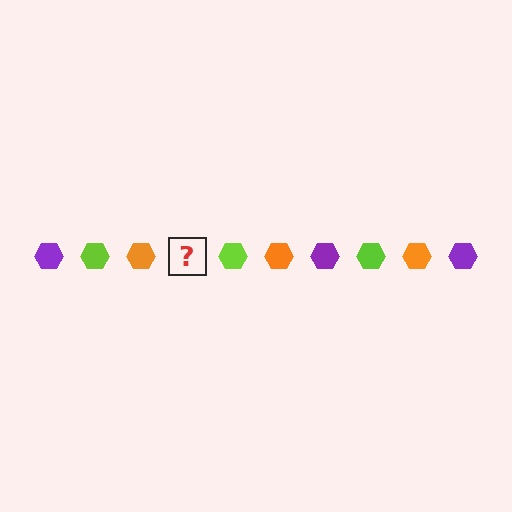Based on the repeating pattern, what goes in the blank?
The blank should be a purple hexagon.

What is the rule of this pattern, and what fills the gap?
The rule is that the pattern cycles through purple, lime, orange hexagons. The gap should be filled with a purple hexagon.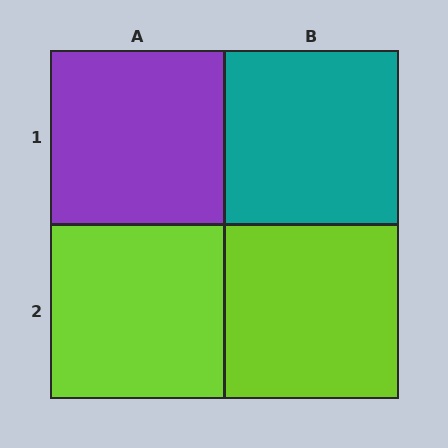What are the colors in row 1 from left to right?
Purple, teal.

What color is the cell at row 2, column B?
Lime.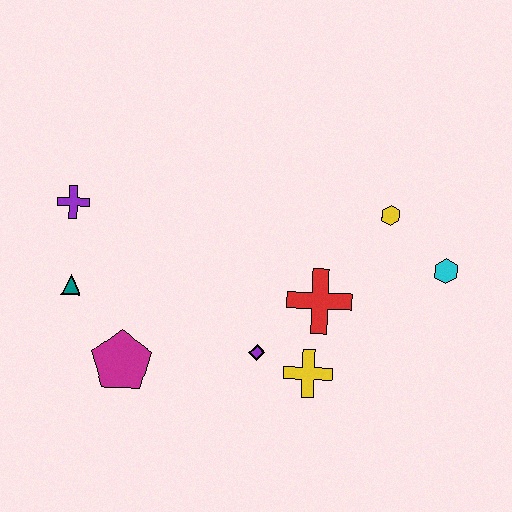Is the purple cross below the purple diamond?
No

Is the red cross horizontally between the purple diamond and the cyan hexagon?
Yes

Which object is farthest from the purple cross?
The cyan hexagon is farthest from the purple cross.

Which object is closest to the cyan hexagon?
The yellow hexagon is closest to the cyan hexagon.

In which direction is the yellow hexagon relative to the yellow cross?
The yellow hexagon is above the yellow cross.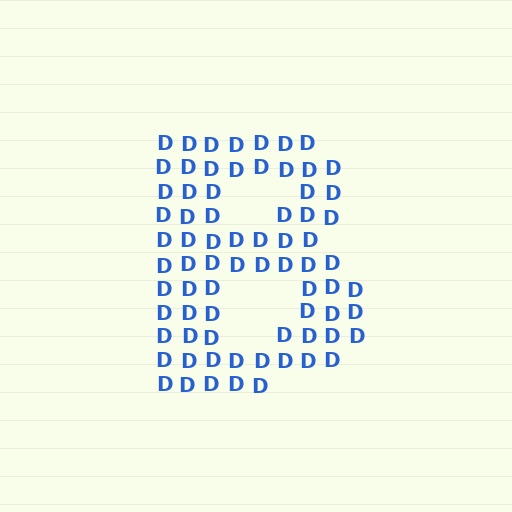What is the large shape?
The large shape is the letter B.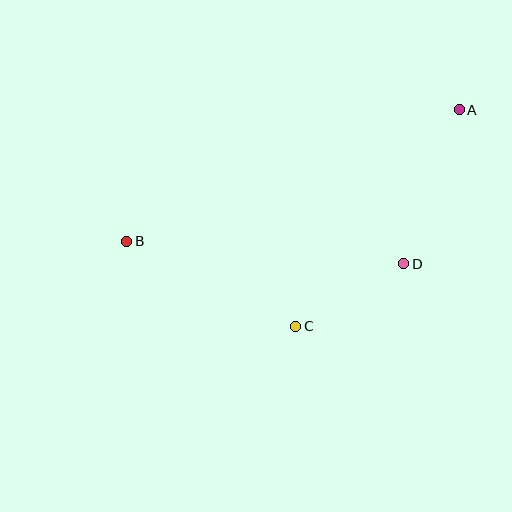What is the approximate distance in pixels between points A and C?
The distance between A and C is approximately 271 pixels.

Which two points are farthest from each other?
Points A and B are farthest from each other.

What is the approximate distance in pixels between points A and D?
The distance between A and D is approximately 164 pixels.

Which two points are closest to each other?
Points C and D are closest to each other.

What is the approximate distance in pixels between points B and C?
The distance between B and C is approximately 189 pixels.